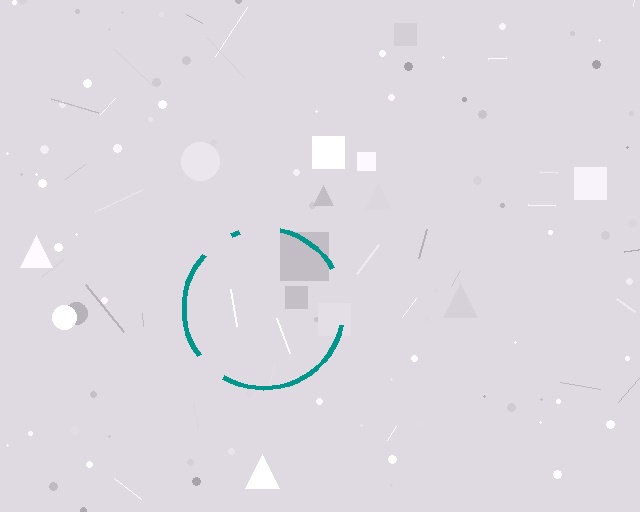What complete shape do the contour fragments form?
The contour fragments form a circle.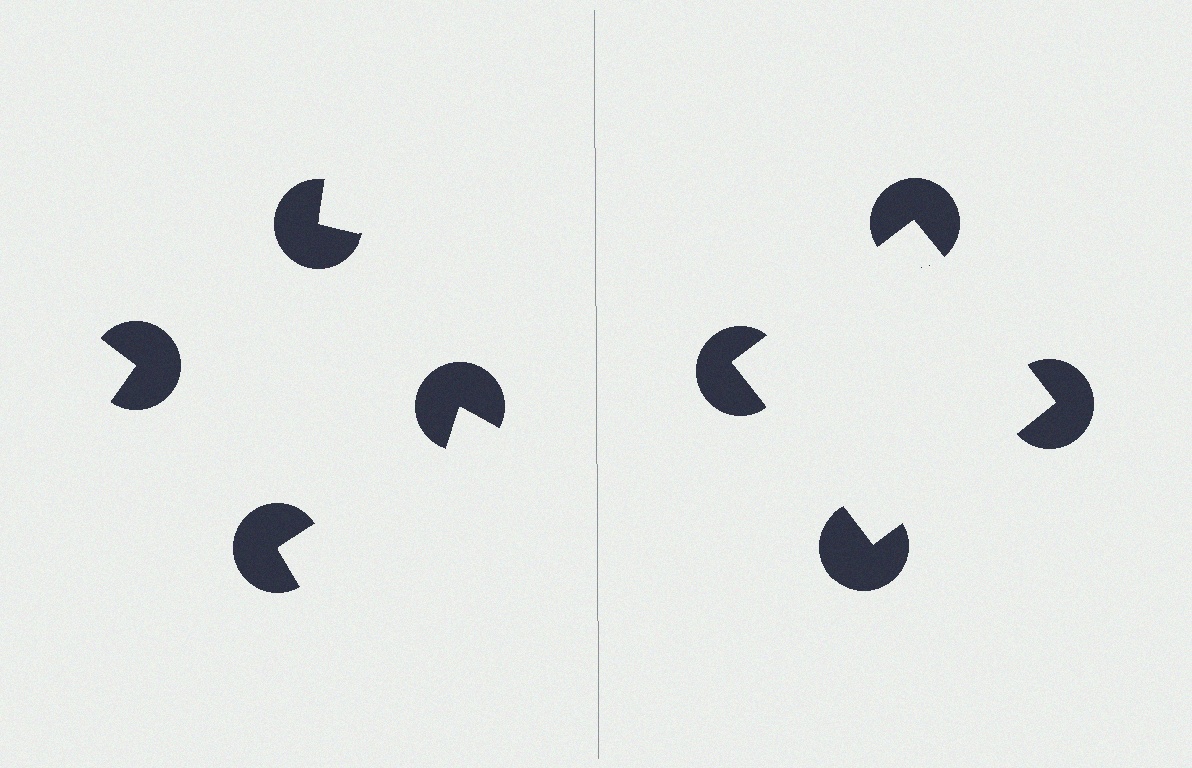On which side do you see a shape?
An illusory square appears on the right side. On the left side the wedge cuts are rotated, so no coherent shape forms.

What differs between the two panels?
The pac-man discs are positioned identically on both sides; only the wedge orientations differ. On the right they align to a square; on the left they are misaligned.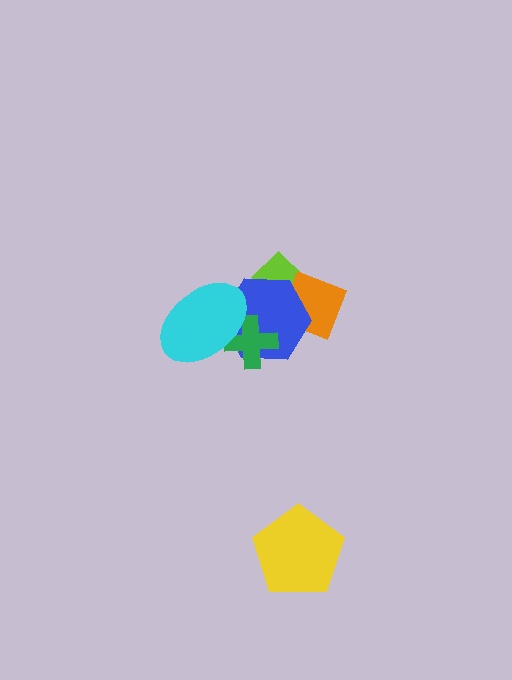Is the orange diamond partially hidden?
Yes, it is partially covered by another shape.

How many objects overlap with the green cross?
2 objects overlap with the green cross.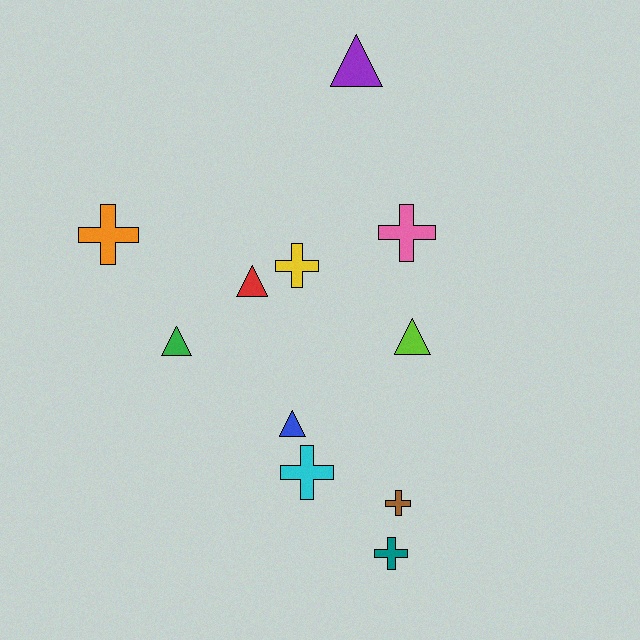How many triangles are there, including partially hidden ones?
There are 5 triangles.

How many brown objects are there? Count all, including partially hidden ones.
There is 1 brown object.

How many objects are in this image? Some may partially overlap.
There are 11 objects.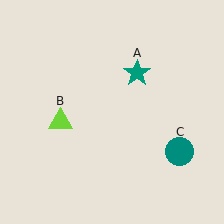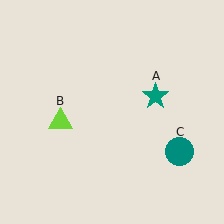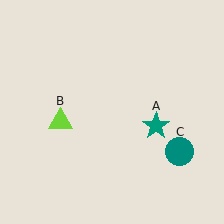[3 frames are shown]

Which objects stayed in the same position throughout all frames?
Lime triangle (object B) and teal circle (object C) remained stationary.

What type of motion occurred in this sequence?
The teal star (object A) rotated clockwise around the center of the scene.